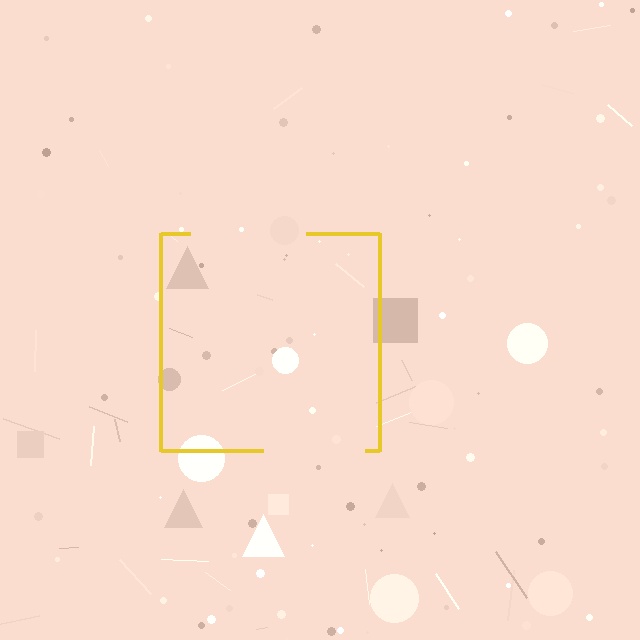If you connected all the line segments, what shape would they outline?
They would outline a square.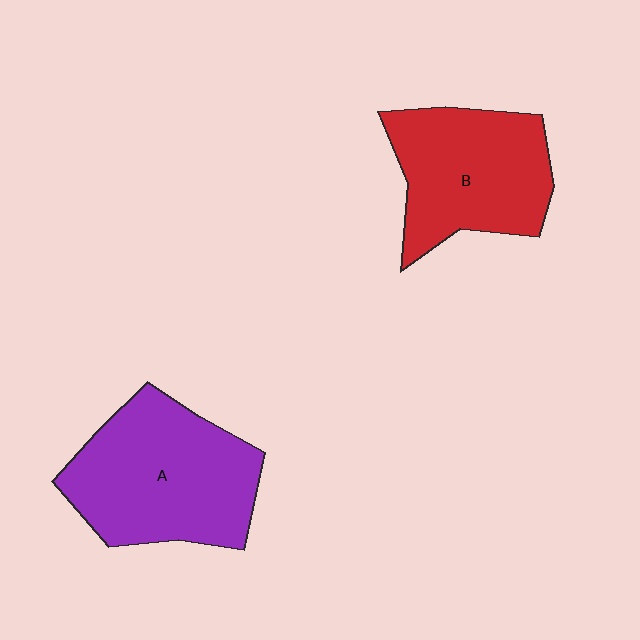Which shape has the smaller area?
Shape B (red).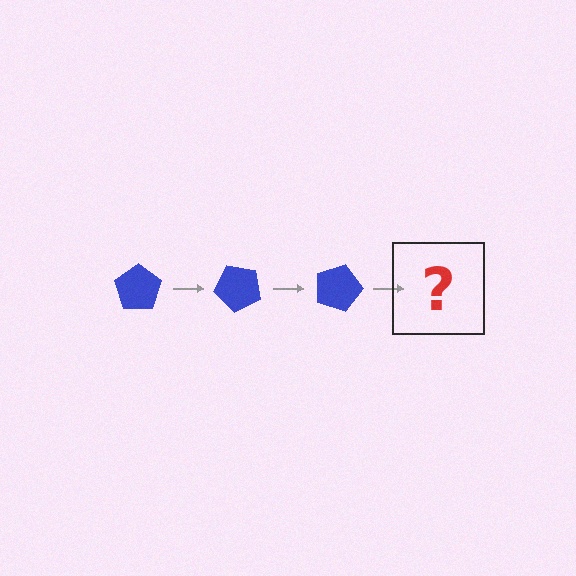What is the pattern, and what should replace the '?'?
The pattern is that the pentagon rotates 45 degrees each step. The '?' should be a blue pentagon rotated 135 degrees.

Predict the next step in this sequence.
The next step is a blue pentagon rotated 135 degrees.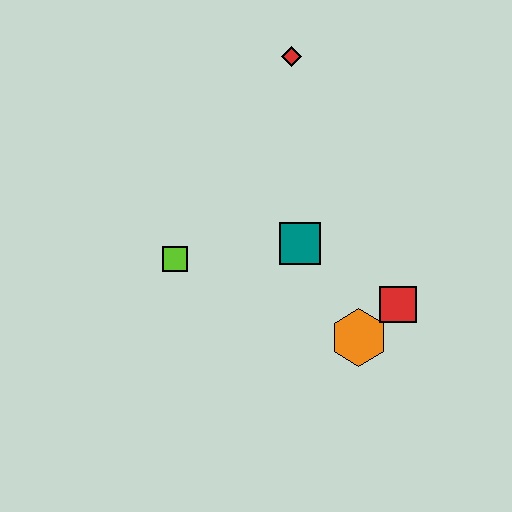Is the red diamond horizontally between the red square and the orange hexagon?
No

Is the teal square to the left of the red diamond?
No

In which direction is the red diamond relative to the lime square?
The red diamond is above the lime square.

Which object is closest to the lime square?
The teal square is closest to the lime square.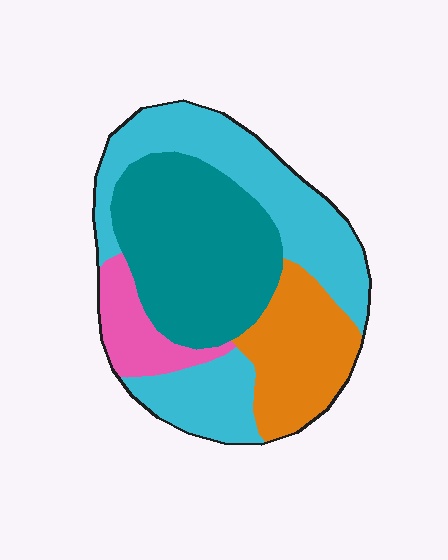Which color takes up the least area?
Pink, at roughly 10%.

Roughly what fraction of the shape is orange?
Orange takes up less than a quarter of the shape.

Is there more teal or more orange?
Teal.